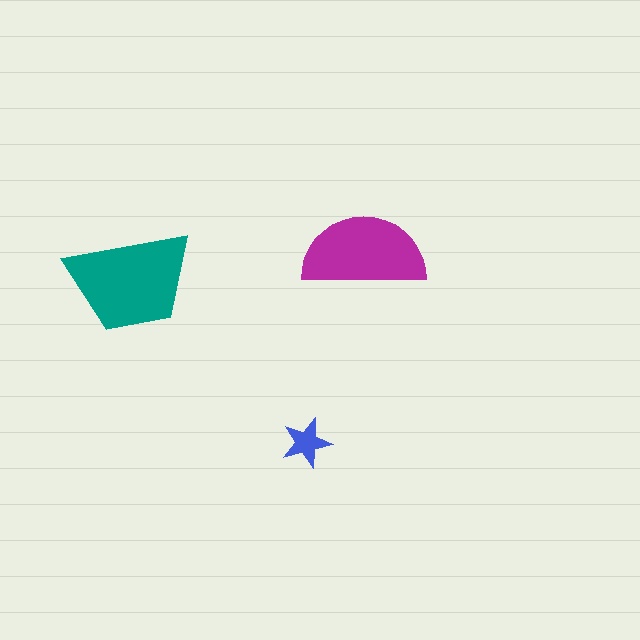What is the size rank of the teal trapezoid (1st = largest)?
1st.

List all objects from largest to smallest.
The teal trapezoid, the magenta semicircle, the blue star.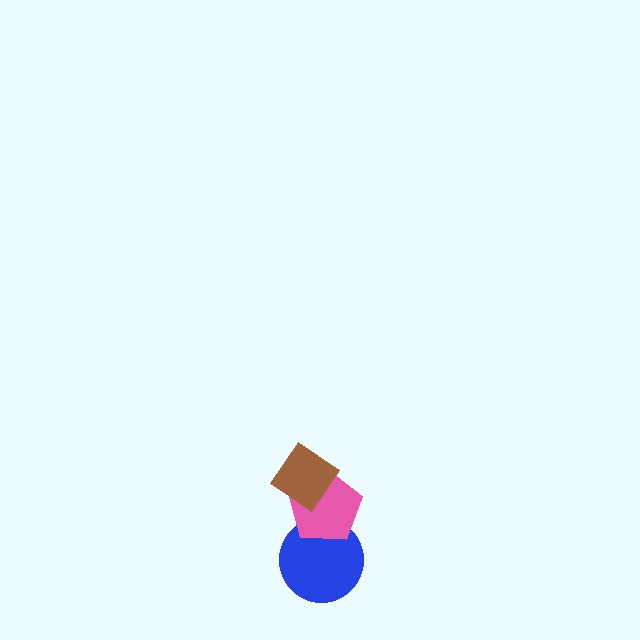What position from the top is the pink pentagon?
The pink pentagon is 2nd from the top.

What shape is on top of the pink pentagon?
The brown diamond is on top of the pink pentagon.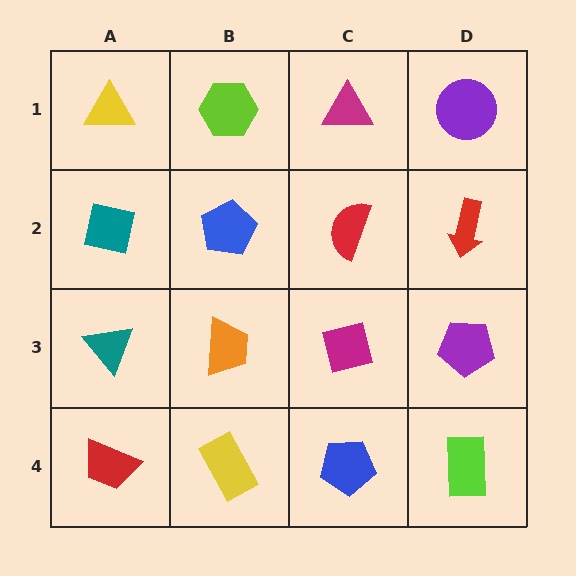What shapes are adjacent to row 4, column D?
A purple pentagon (row 3, column D), a blue pentagon (row 4, column C).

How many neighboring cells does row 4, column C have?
3.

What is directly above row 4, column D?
A purple pentagon.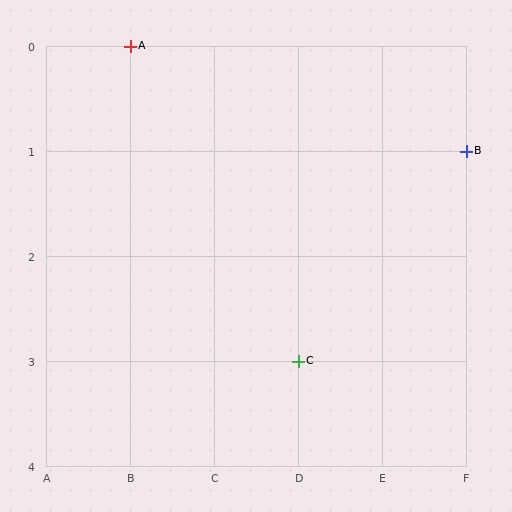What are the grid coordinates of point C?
Point C is at grid coordinates (D, 3).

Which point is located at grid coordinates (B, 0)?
Point A is at (B, 0).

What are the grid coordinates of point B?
Point B is at grid coordinates (F, 1).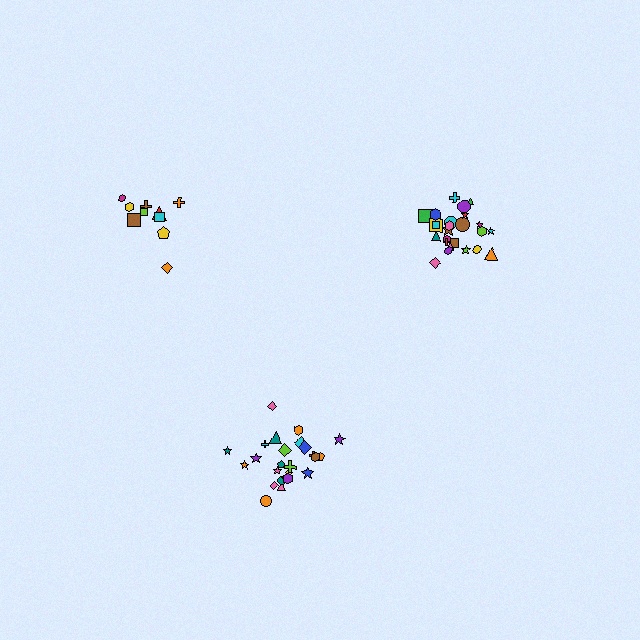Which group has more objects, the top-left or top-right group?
The top-right group.